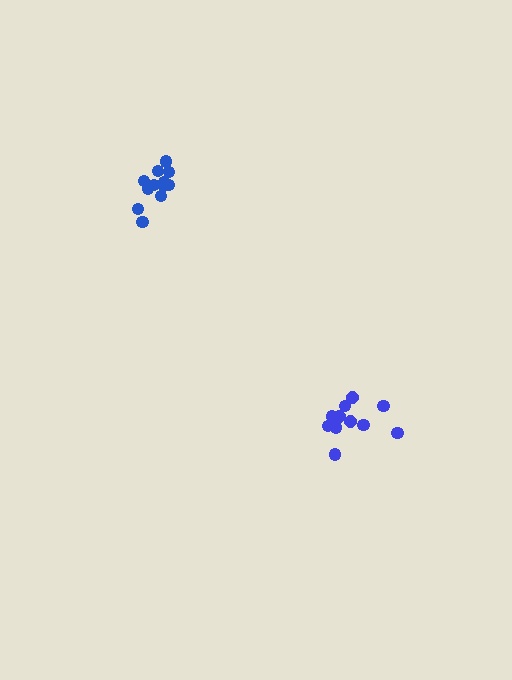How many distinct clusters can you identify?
There are 2 distinct clusters.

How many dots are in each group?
Group 1: 11 dots, Group 2: 12 dots (23 total).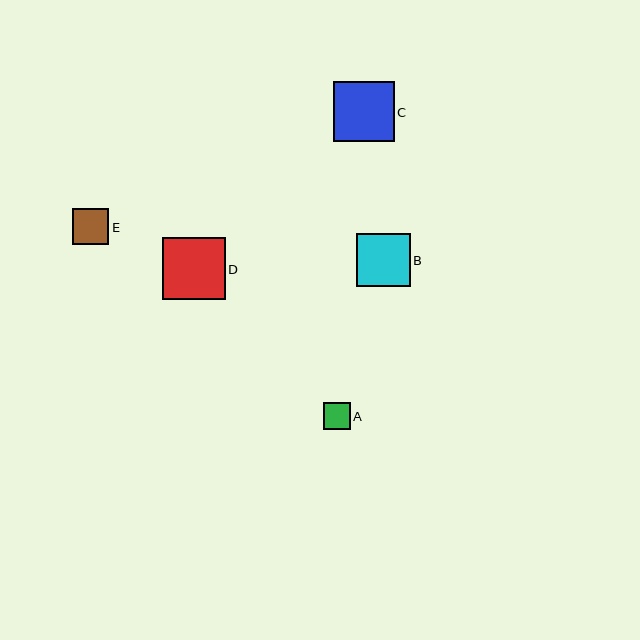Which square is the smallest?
Square A is the smallest with a size of approximately 27 pixels.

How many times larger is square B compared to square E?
Square B is approximately 1.5 times the size of square E.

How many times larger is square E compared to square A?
Square E is approximately 1.4 times the size of square A.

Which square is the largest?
Square D is the largest with a size of approximately 62 pixels.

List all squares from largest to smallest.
From largest to smallest: D, C, B, E, A.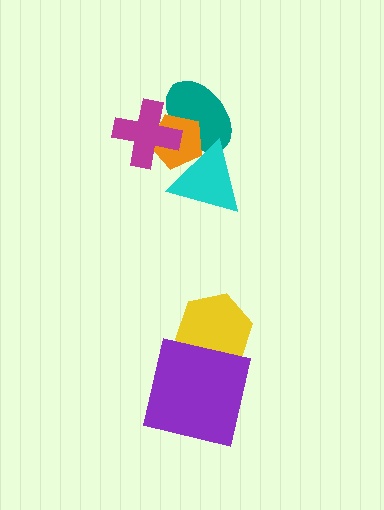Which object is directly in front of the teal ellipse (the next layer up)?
The orange pentagon is directly in front of the teal ellipse.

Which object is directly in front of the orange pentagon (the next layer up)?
The magenta cross is directly in front of the orange pentagon.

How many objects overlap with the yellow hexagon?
1 object overlaps with the yellow hexagon.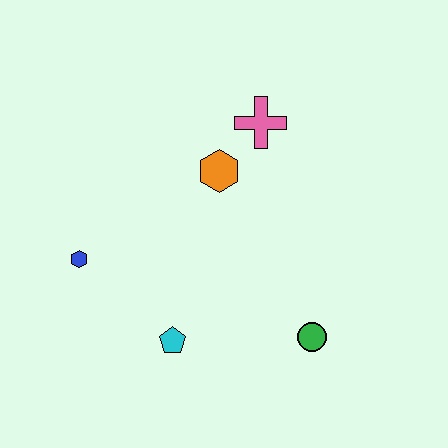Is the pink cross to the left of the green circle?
Yes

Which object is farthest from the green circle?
The blue hexagon is farthest from the green circle.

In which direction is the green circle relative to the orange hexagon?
The green circle is below the orange hexagon.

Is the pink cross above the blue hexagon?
Yes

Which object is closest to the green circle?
The cyan pentagon is closest to the green circle.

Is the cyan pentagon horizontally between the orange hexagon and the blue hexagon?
Yes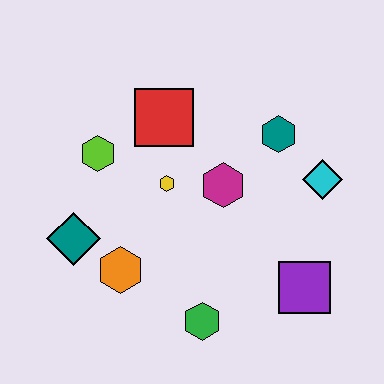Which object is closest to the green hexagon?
The orange hexagon is closest to the green hexagon.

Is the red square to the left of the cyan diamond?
Yes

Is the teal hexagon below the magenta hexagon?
No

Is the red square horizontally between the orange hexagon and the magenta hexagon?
Yes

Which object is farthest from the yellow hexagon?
The purple square is farthest from the yellow hexagon.